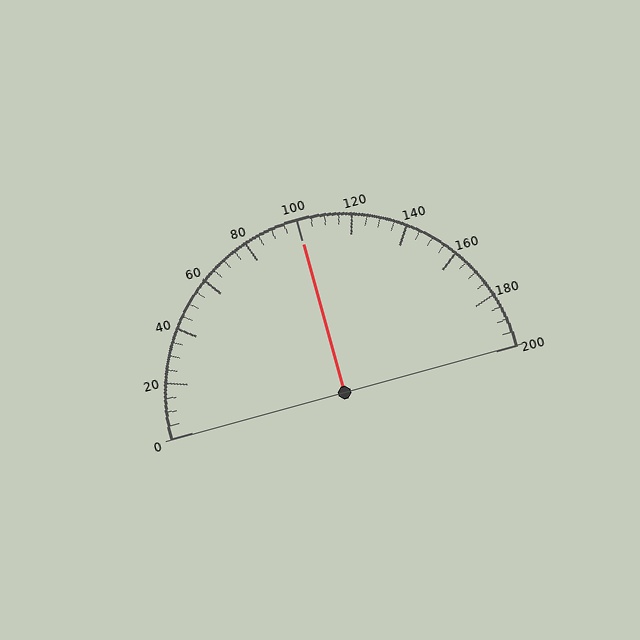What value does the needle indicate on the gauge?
The needle indicates approximately 100.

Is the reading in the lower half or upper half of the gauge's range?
The reading is in the upper half of the range (0 to 200).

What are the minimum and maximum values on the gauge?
The gauge ranges from 0 to 200.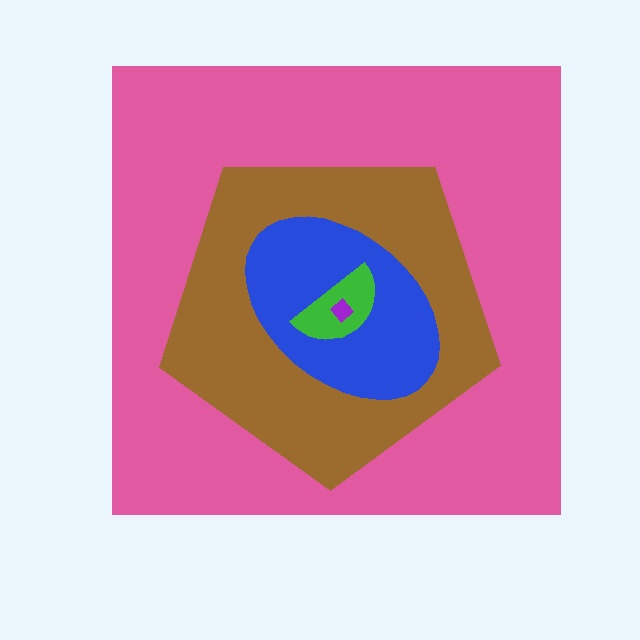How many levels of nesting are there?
5.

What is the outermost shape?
The pink square.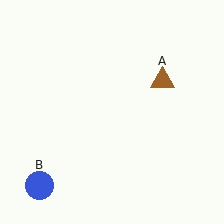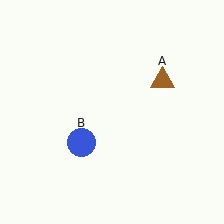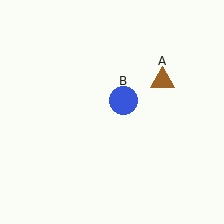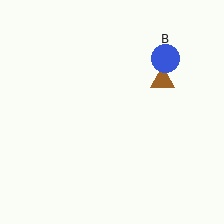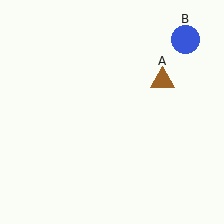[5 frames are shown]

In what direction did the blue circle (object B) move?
The blue circle (object B) moved up and to the right.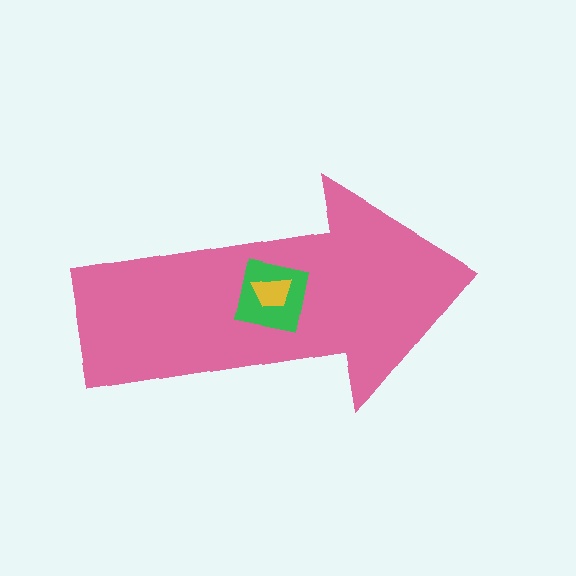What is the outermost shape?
The pink arrow.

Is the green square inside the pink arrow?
Yes.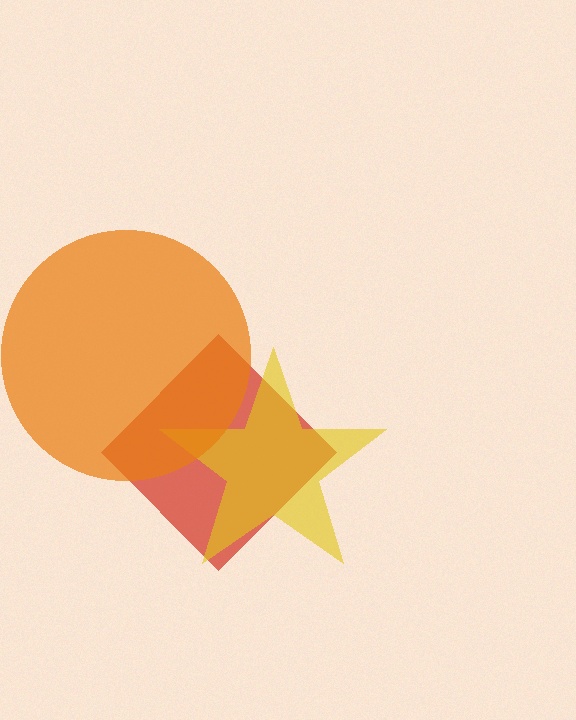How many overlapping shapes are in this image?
There are 3 overlapping shapes in the image.